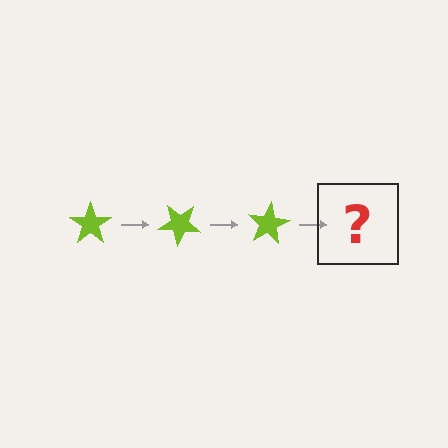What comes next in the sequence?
The next element should be a lime star rotated 120 degrees.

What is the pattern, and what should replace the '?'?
The pattern is that the star rotates 40 degrees each step. The '?' should be a lime star rotated 120 degrees.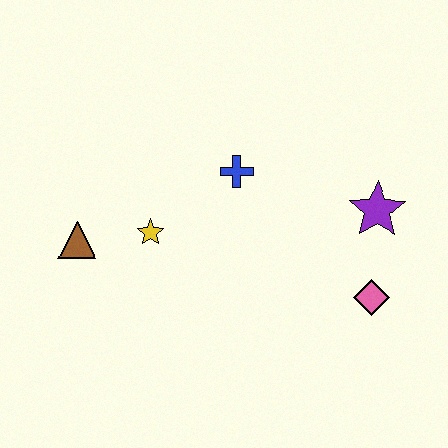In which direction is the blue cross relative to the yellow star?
The blue cross is to the right of the yellow star.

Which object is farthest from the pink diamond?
The brown triangle is farthest from the pink diamond.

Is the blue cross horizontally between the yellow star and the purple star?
Yes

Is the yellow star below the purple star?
Yes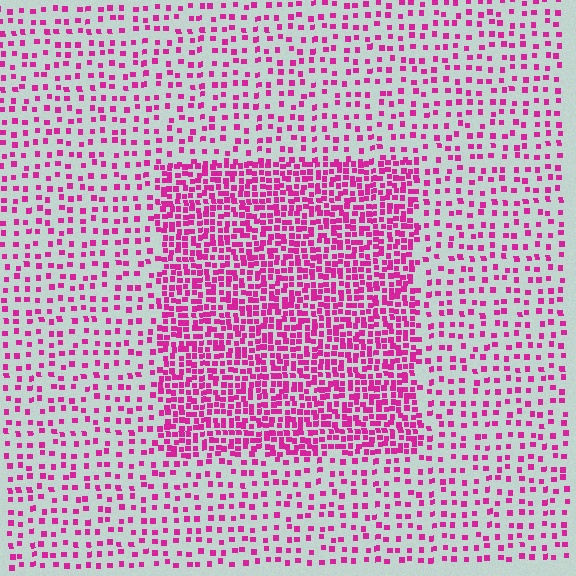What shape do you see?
I see a rectangle.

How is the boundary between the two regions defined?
The boundary is defined by a change in element density (approximately 2.5x ratio). All elements are the same color, size, and shape.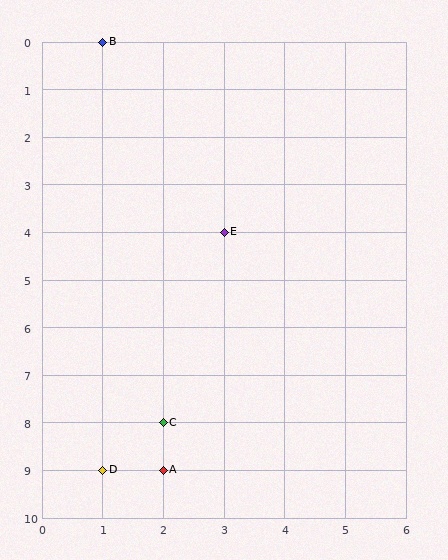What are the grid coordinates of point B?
Point B is at grid coordinates (1, 0).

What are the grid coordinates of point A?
Point A is at grid coordinates (2, 9).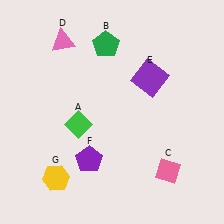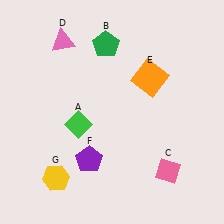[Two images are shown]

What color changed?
The square (E) changed from purple in Image 1 to orange in Image 2.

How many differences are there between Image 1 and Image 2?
There is 1 difference between the two images.